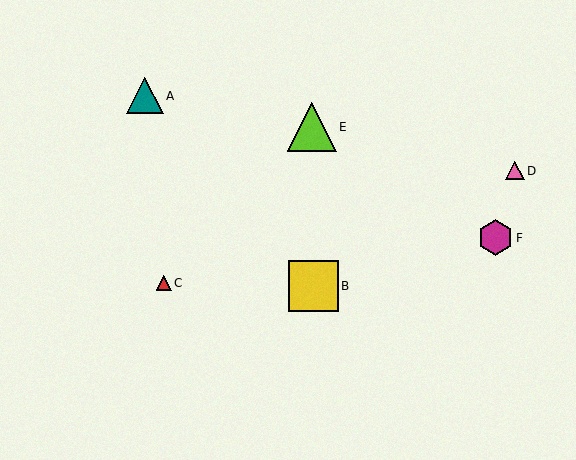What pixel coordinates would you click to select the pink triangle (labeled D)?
Click at (515, 171) to select the pink triangle D.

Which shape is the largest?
The yellow square (labeled B) is the largest.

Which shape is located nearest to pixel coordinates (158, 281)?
The red triangle (labeled C) at (164, 283) is nearest to that location.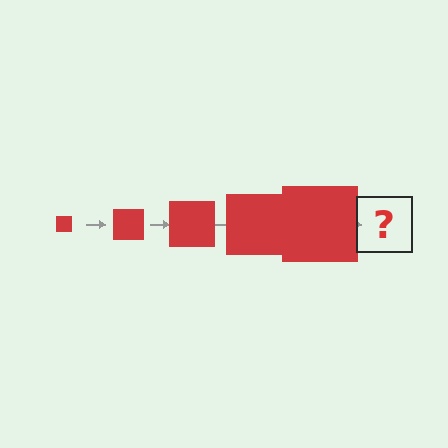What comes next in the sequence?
The next element should be a red square, larger than the previous one.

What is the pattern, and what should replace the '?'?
The pattern is that the square gets progressively larger each step. The '?' should be a red square, larger than the previous one.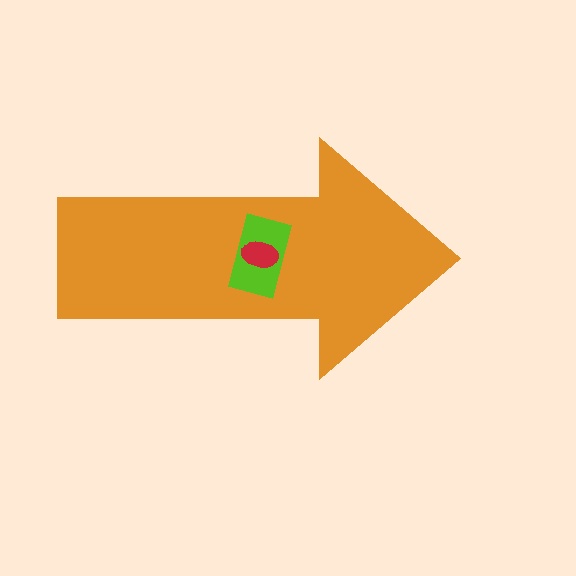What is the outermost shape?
The orange arrow.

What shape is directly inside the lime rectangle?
The red ellipse.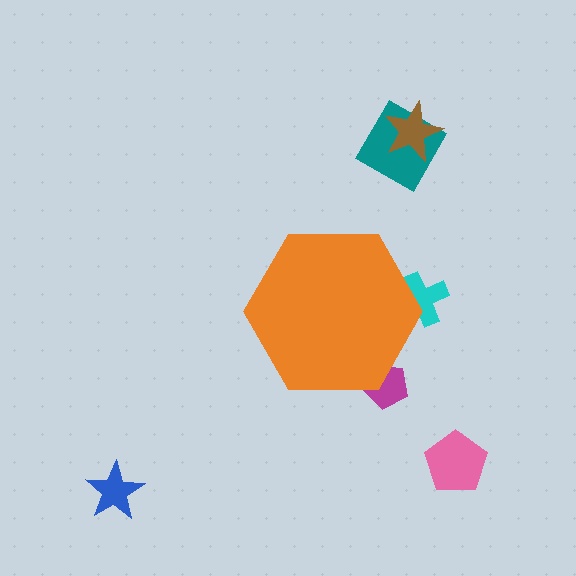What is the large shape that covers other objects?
An orange hexagon.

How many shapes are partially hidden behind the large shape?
2 shapes are partially hidden.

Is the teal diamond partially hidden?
No, the teal diamond is fully visible.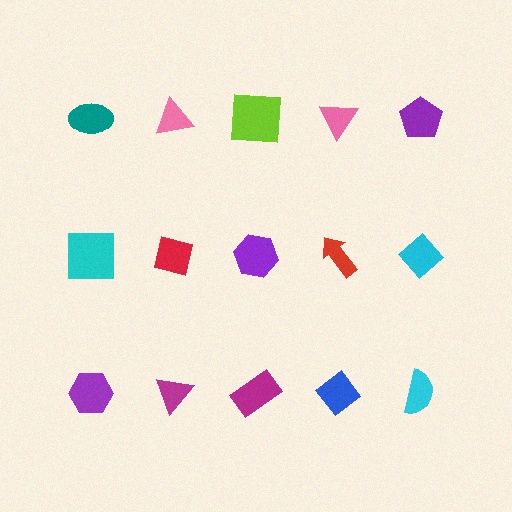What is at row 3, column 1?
A purple hexagon.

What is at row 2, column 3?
A purple hexagon.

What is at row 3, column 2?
A magenta triangle.